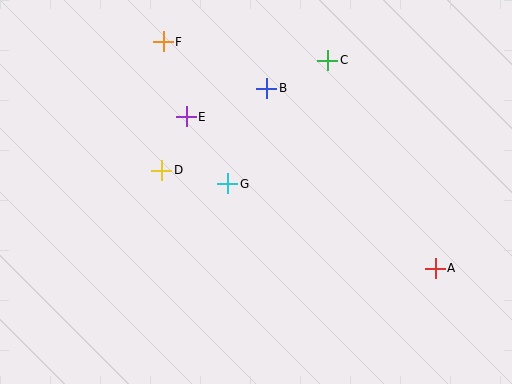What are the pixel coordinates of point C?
Point C is at (328, 60).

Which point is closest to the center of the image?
Point G at (228, 184) is closest to the center.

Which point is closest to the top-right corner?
Point C is closest to the top-right corner.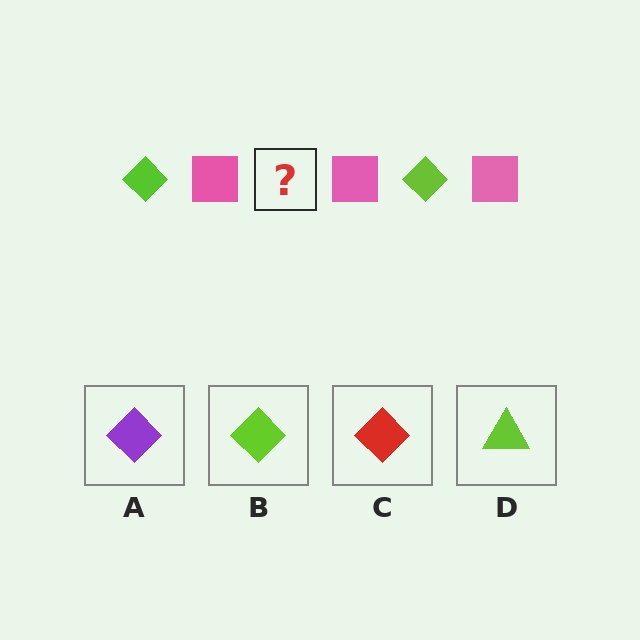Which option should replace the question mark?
Option B.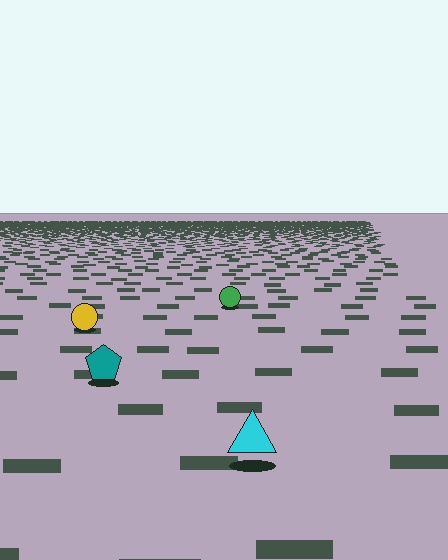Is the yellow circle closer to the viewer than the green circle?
Yes. The yellow circle is closer — you can tell from the texture gradient: the ground texture is coarser near it.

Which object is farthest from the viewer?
The green circle is farthest from the viewer. It appears smaller and the ground texture around it is denser.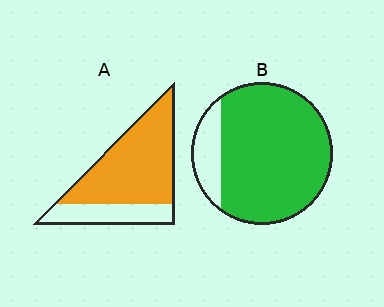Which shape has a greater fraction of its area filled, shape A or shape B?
Shape B.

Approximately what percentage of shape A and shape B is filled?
A is approximately 75% and B is approximately 85%.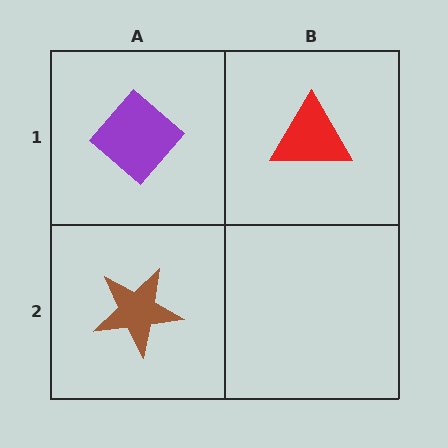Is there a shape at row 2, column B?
No, that cell is empty.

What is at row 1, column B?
A red triangle.